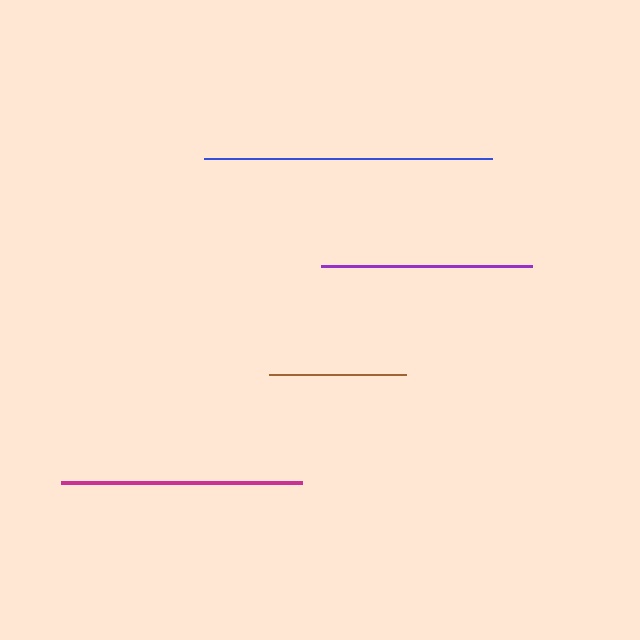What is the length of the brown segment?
The brown segment is approximately 137 pixels long.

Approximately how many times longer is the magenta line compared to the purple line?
The magenta line is approximately 1.1 times the length of the purple line.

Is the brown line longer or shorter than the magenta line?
The magenta line is longer than the brown line.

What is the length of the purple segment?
The purple segment is approximately 210 pixels long.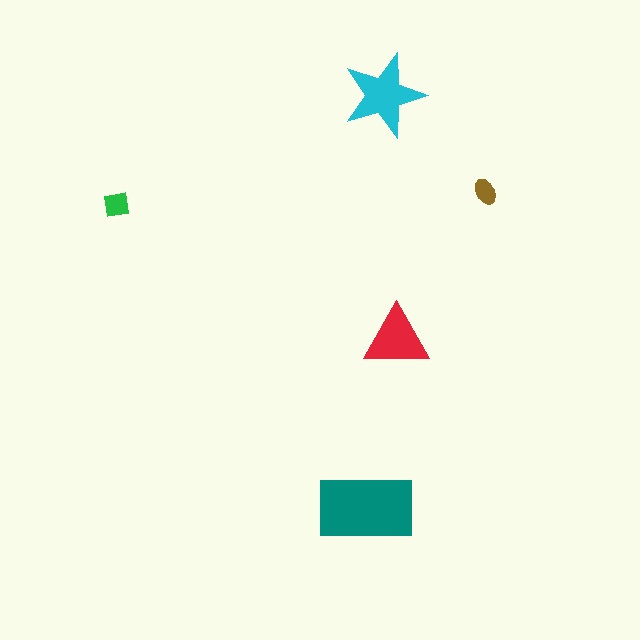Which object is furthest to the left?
The green square is leftmost.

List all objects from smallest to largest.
The brown ellipse, the green square, the red triangle, the cyan star, the teal rectangle.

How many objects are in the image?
There are 5 objects in the image.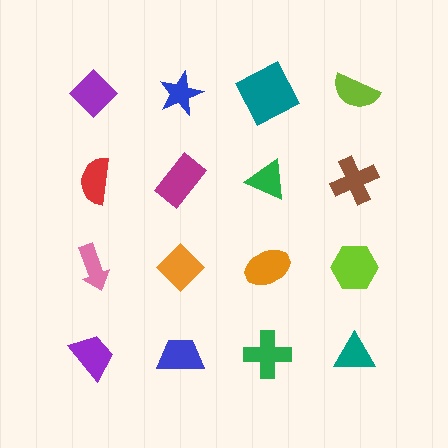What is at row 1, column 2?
A blue star.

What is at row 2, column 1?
A red semicircle.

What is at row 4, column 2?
A blue trapezoid.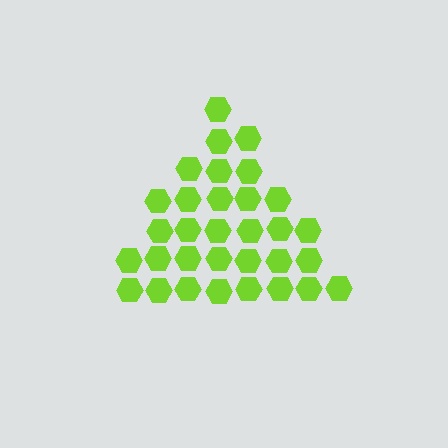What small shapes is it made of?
It is made of small hexagons.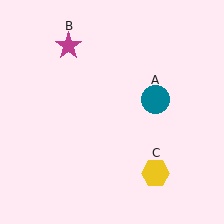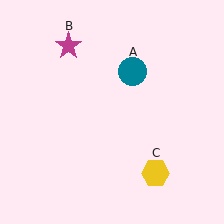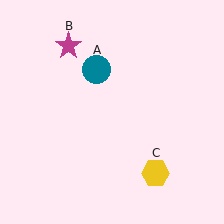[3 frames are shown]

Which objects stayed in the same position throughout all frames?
Magenta star (object B) and yellow hexagon (object C) remained stationary.